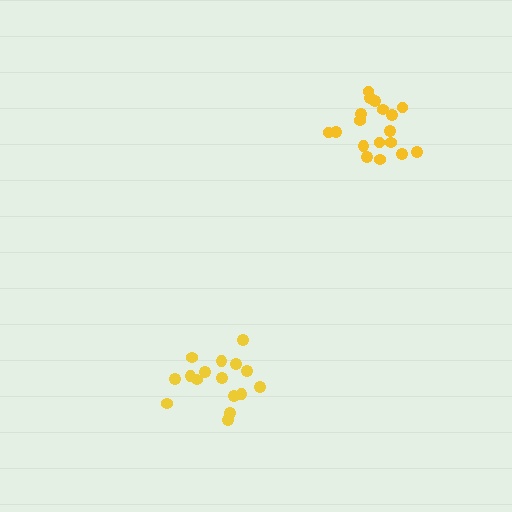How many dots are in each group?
Group 1: 18 dots, Group 2: 16 dots (34 total).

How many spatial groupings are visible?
There are 2 spatial groupings.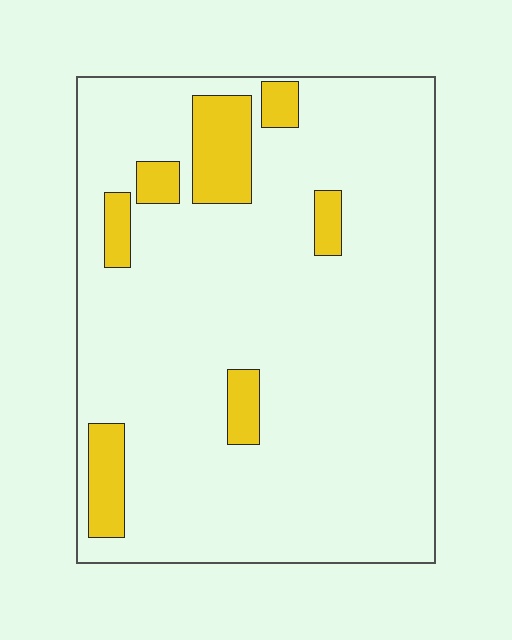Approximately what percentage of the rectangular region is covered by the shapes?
Approximately 10%.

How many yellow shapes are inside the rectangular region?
7.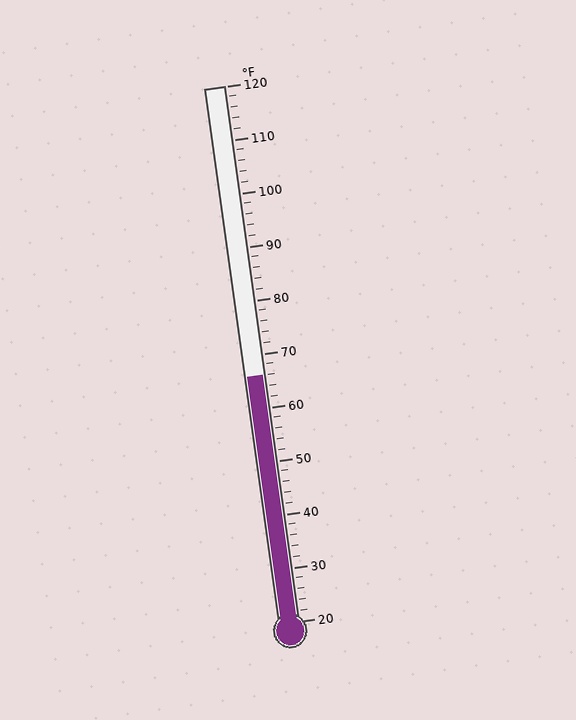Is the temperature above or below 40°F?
The temperature is above 40°F.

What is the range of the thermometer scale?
The thermometer scale ranges from 20°F to 120°F.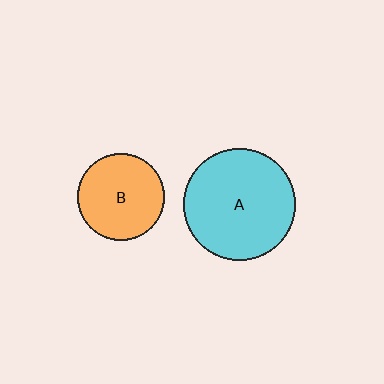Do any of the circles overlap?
No, none of the circles overlap.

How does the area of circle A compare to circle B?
Approximately 1.6 times.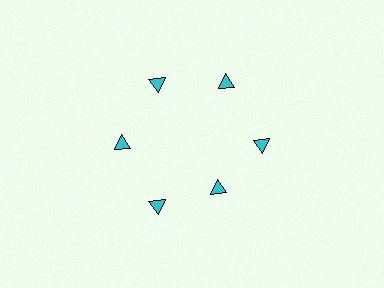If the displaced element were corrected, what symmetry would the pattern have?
It would have 6-fold rotational symmetry — the pattern would map onto itself every 60 degrees.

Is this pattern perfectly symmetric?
No. The 6 cyan triangles are arranged in a ring, but one element near the 5 o'clock position is pulled inward toward the center, breaking the 6-fold rotational symmetry.